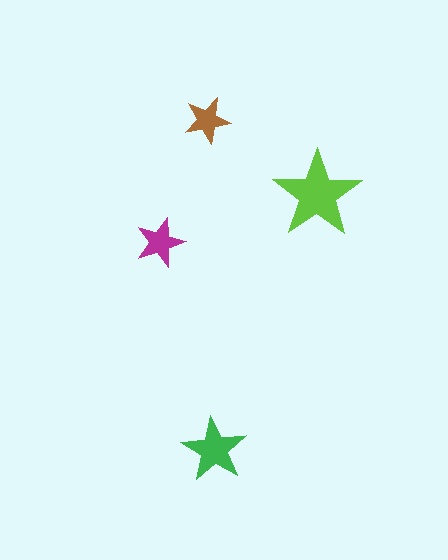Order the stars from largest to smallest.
the lime one, the green one, the magenta one, the brown one.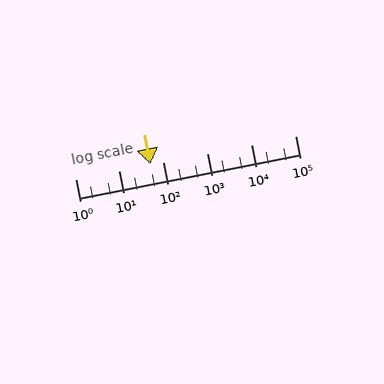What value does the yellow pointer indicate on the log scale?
The pointer indicates approximately 52.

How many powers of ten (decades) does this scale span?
The scale spans 5 decades, from 1 to 100000.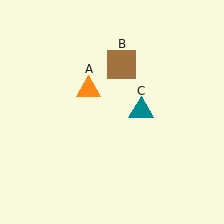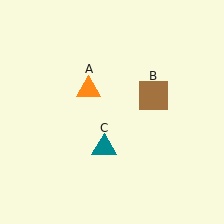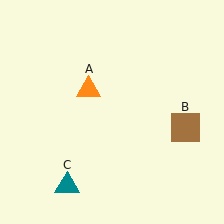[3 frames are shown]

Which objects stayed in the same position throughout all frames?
Orange triangle (object A) remained stationary.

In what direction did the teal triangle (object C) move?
The teal triangle (object C) moved down and to the left.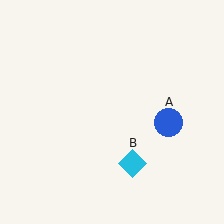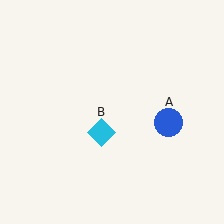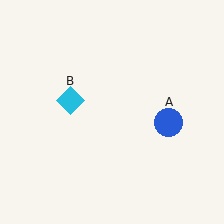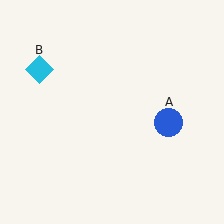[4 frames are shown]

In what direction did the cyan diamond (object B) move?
The cyan diamond (object B) moved up and to the left.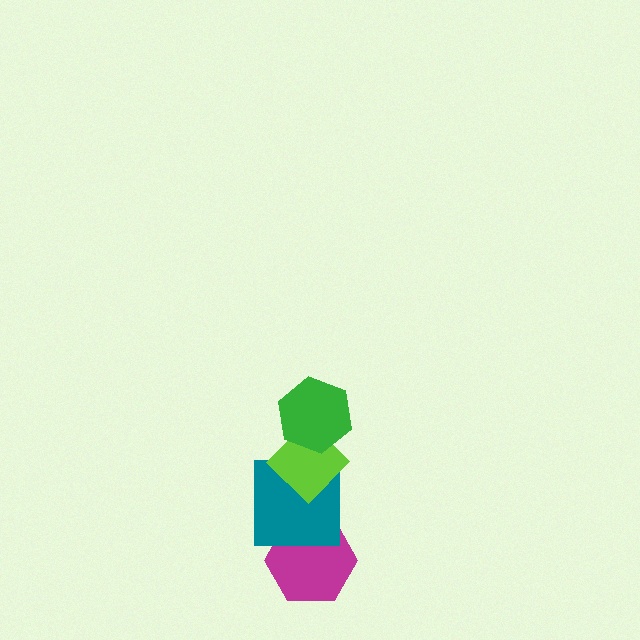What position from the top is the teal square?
The teal square is 3rd from the top.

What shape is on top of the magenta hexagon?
The teal square is on top of the magenta hexagon.